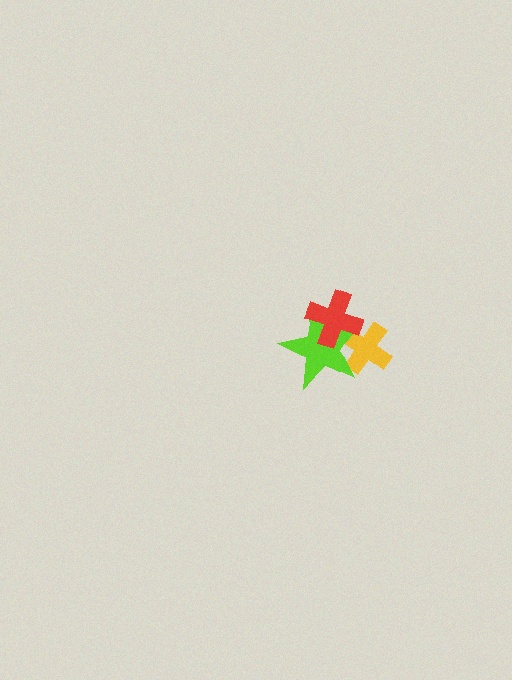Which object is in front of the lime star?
The red cross is in front of the lime star.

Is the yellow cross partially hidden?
Yes, it is partially covered by another shape.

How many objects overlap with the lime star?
2 objects overlap with the lime star.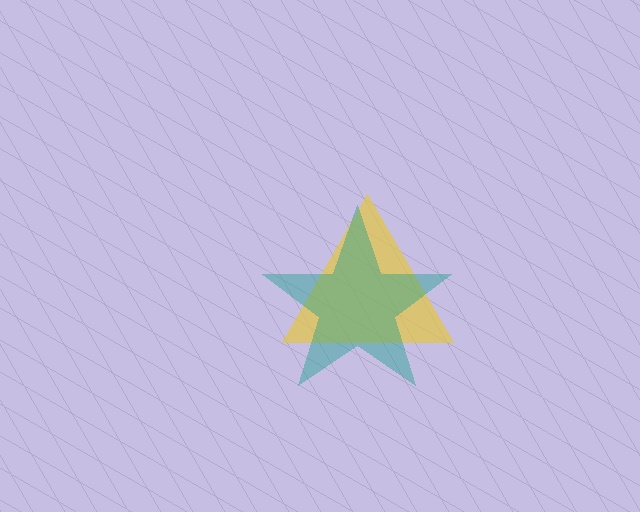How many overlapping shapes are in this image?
There are 2 overlapping shapes in the image.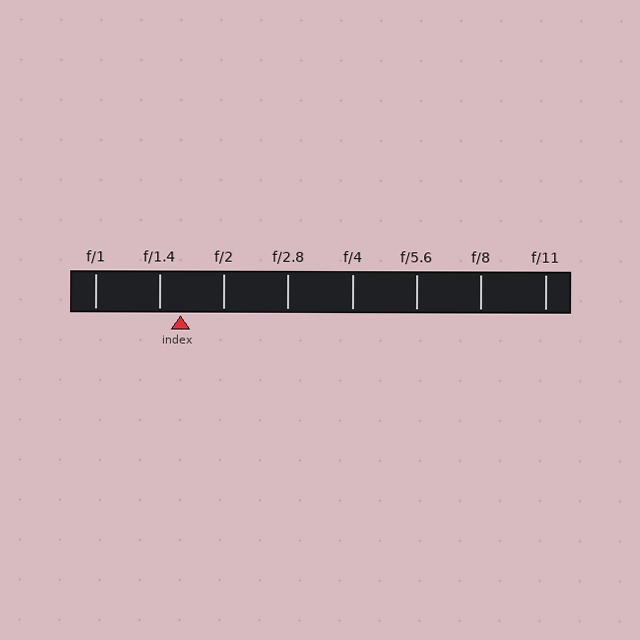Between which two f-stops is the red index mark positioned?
The index mark is between f/1.4 and f/2.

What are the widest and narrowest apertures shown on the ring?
The widest aperture shown is f/1 and the narrowest is f/11.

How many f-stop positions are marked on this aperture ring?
There are 8 f-stop positions marked.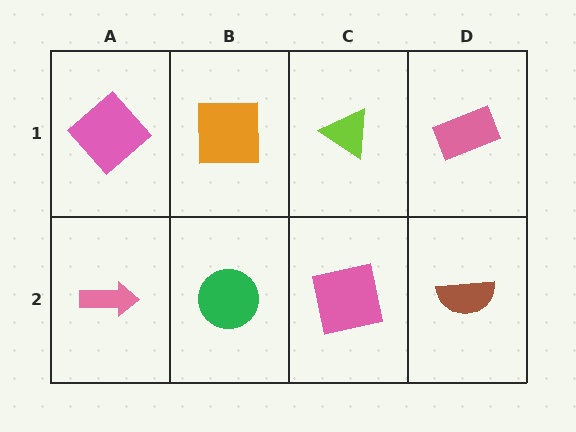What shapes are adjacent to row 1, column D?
A brown semicircle (row 2, column D), a lime triangle (row 1, column C).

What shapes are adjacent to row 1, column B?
A green circle (row 2, column B), a pink diamond (row 1, column A), a lime triangle (row 1, column C).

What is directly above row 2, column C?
A lime triangle.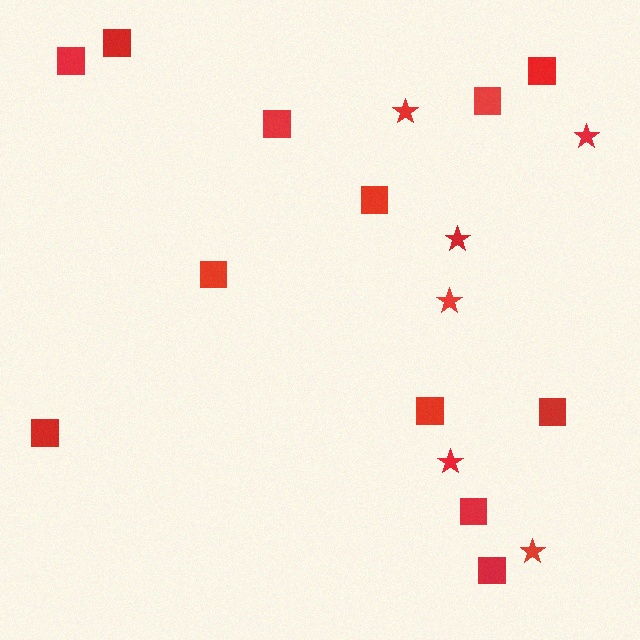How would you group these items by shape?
There are 2 groups: one group of stars (6) and one group of squares (12).